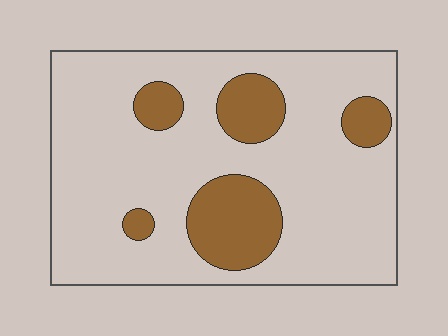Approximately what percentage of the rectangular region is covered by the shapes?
Approximately 20%.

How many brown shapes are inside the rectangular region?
5.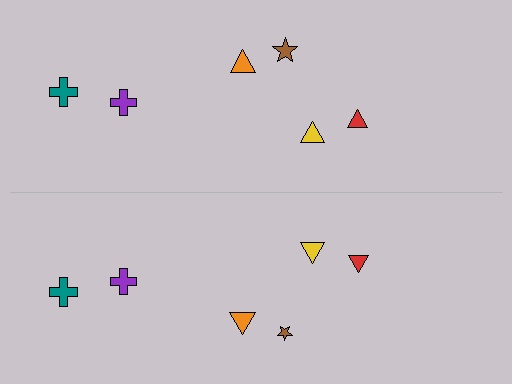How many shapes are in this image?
There are 12 shapes in this image.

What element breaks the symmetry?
The brown star on the bottom side has a different size than its mirror counterpart.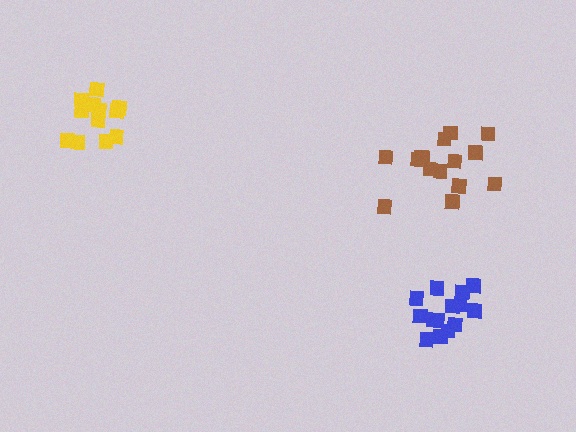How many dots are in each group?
Group 1: 14 dots, Group 2: 15 dots, Group 3: 12 dots (41 total).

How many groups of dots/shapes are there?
There are 3 groups.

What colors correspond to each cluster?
The clusters are colored: blue, brown, yellow.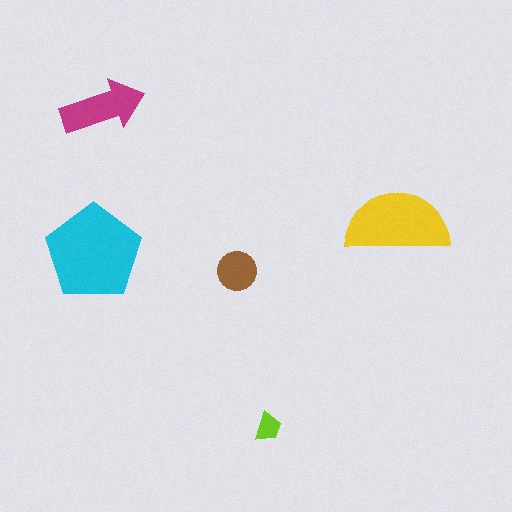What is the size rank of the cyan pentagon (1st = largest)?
1st.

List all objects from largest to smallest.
The cyan pentagon, the yellow semicircle, the magenta arrow, the brown circle, the lime trapezoid.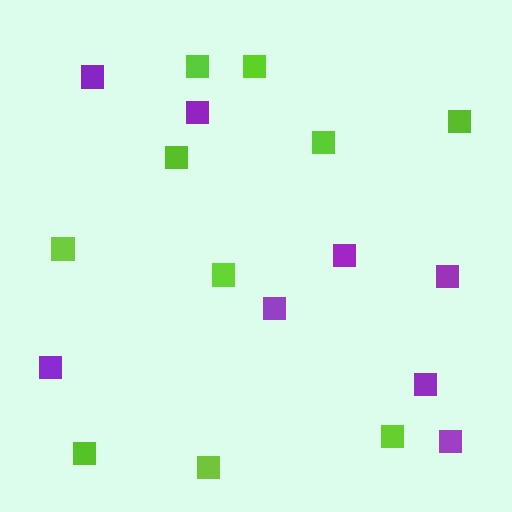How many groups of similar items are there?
There are 2 groups: one group of purple squares (8) and one group of lime squares (10).